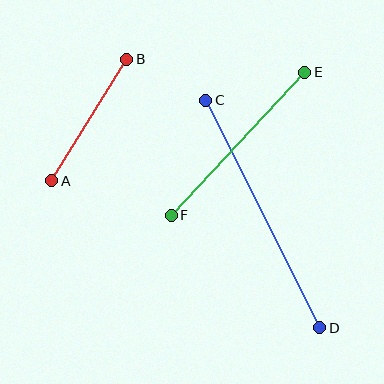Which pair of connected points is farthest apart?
Points C and D are farthest apart.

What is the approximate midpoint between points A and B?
The midpoint is at approximately (89, 120) pixels.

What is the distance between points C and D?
The distance is approximately 255 pixels.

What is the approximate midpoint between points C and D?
The midpoint is at approximately (263, 214) pixels.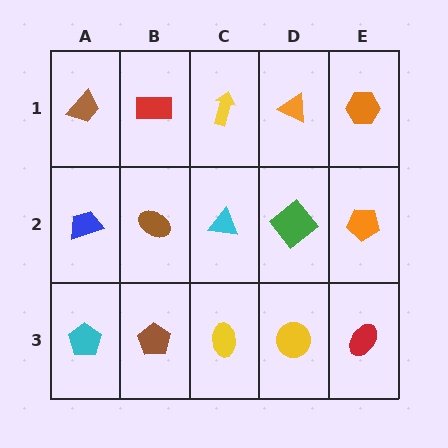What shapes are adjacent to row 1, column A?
A blue trapezoid (row 2, column A), a red rectangle (row 1, column B).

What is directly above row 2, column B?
A red rectangle.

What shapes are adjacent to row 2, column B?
A red rectangle (row 1, column B), a brown pentagon (row 3, column B), a blue trapezoid (row 2, column A), a cyan triangle (row 2, column C).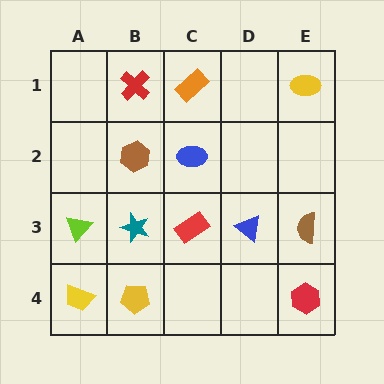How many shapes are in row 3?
5 shapes.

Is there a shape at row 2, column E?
No, that cell is empty.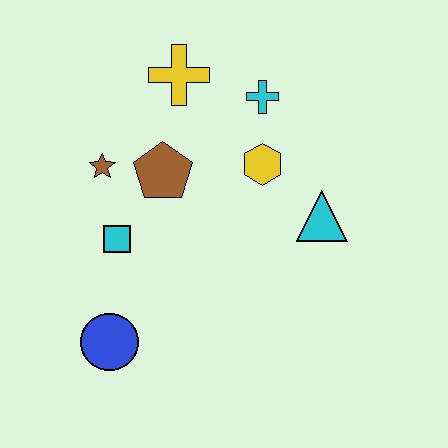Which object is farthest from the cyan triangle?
The blue circle is farthest from the cyan triangle.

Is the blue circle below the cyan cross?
Yes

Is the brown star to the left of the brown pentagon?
Yes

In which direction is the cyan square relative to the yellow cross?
The cyan square is below the yellow cross.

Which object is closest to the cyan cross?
The yellow hexagon is closest to the cyan cross.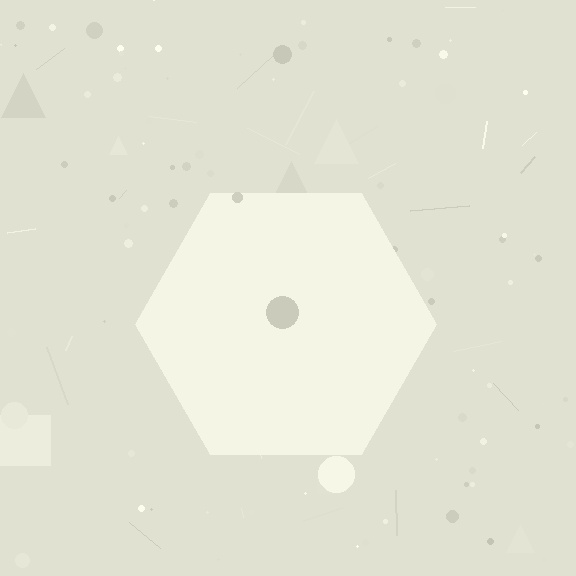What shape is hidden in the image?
A hexagon is hidden in the image.